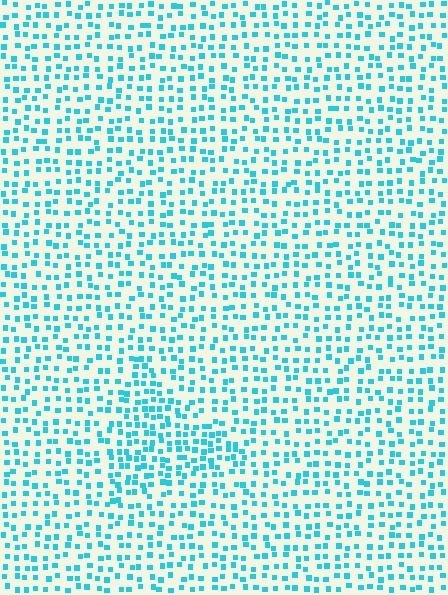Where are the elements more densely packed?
The elements are more densely packed inside the triangle boundary.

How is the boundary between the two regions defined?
The boundary is defined by a change in element density (approximately 1.6x ratio). All elements are the same color, size, and shape.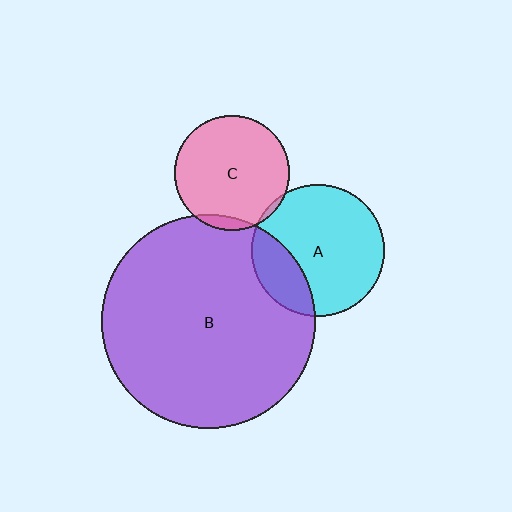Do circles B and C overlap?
Yes.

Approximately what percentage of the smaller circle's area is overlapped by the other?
Approximately 5%.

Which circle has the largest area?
Circle B (purple).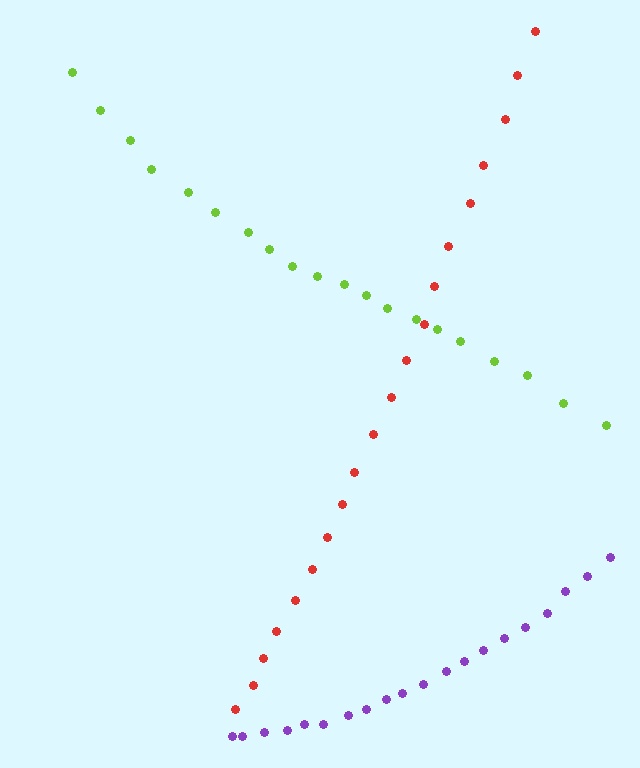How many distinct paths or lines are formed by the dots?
There are 3 distinct paths.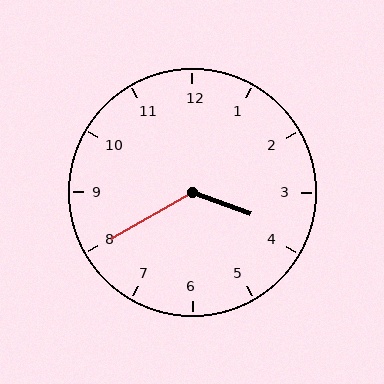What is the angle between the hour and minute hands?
Approximately 130 degrees.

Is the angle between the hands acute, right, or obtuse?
It is obtuse.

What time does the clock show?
3:40.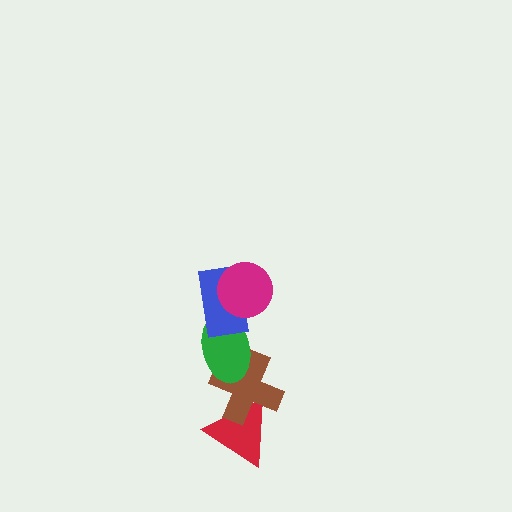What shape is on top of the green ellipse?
The blue rectangle is on top of the green ellipse.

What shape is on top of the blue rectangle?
The magenta circle is on top of the blue rectangle.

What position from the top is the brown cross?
The brown cross is 4th from the top.